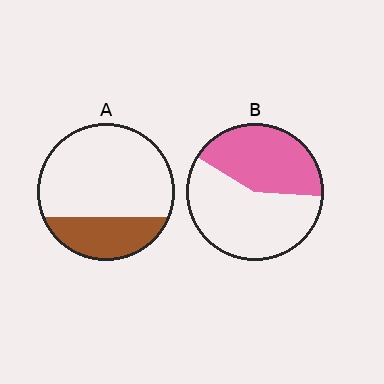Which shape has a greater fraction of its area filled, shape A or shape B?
Shape B.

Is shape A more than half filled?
No.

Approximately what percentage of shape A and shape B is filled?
A is approximately 25% and B is approximately 40%.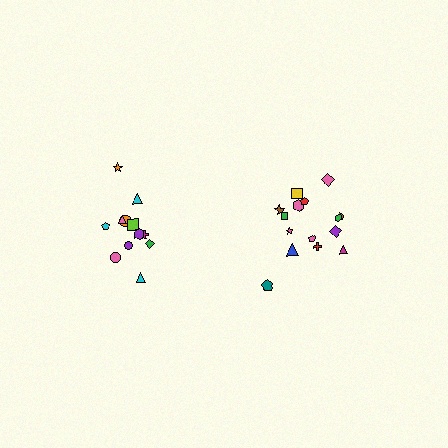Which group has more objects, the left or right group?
The right group.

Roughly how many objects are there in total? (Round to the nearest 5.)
Roughly 25 objects in total.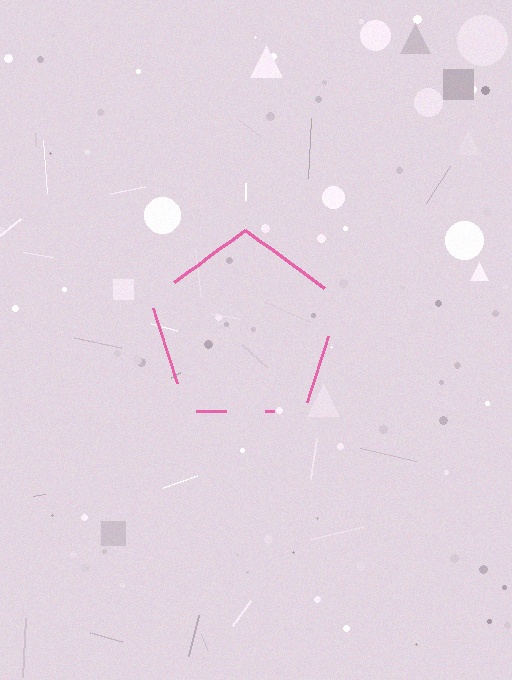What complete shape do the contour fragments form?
The contour fragments form a pentagon.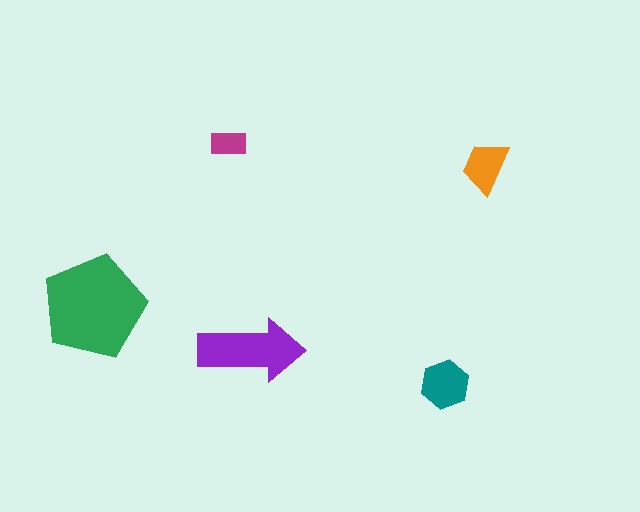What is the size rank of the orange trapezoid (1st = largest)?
4th.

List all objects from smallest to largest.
The magenta rectangle, the orange trapezoid, the teal hexagon, the purple arrow, the green pentagon.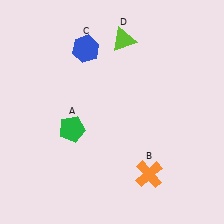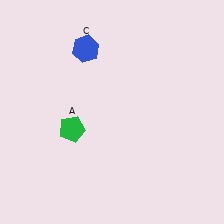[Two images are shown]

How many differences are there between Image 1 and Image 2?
There are 2 differences between the two images.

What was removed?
The lime triangle (D), the orange cross (B) were removed in Image 2.